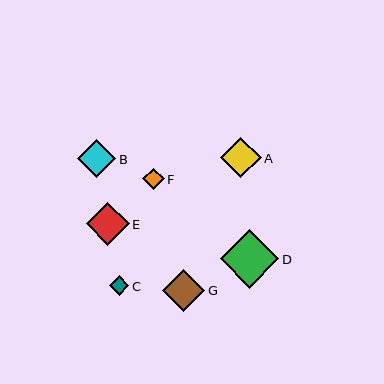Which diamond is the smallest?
Diamond C is the smallest with a size of approximately 20 pixels.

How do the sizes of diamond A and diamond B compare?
Diamond A and diamond B are approximately the same size.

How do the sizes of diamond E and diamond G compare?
Diamond E and diamond G are approximately the same size.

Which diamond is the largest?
Diamond D is the largest with a size of approximately 58 pixels.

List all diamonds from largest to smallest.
From largest to smallest: D, E, G, A, B, F, C.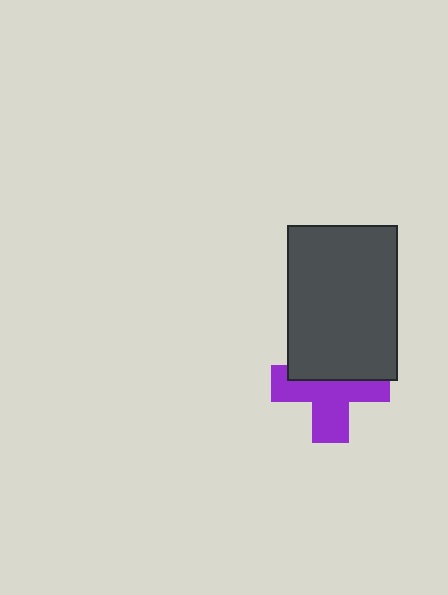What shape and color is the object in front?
The object in front is a dark gray rectangle.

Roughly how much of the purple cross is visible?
About half of it is visible (roughly 57%).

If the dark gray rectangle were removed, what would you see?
You would see the complete purple cross.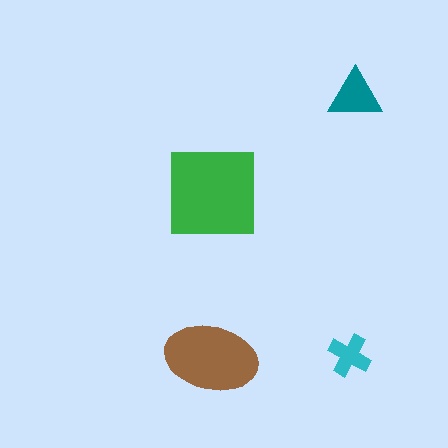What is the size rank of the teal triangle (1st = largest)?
3rd.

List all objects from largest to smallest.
The green square, the brown ellipse, the teal triangle, the cyan cross.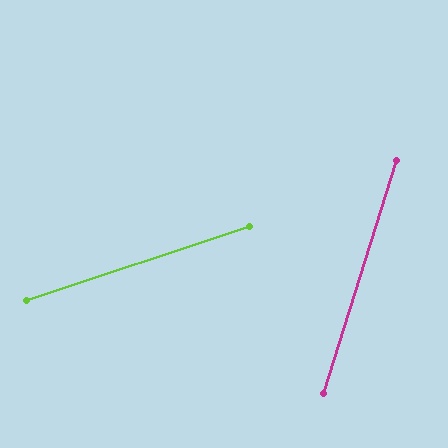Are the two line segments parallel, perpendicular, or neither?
Neither parallel nor perpendicular — they differ by about 54°.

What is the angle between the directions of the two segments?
Approximately 54 degrees.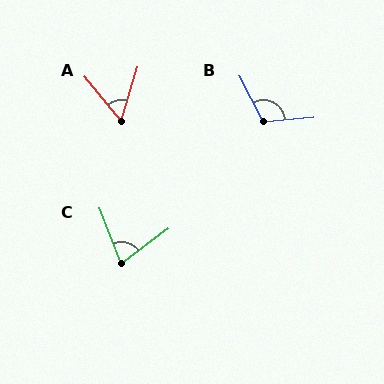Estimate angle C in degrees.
Approximately 74 degrees.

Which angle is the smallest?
A, at approximately 57 degrees.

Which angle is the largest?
B, at approximately 112 degrees.